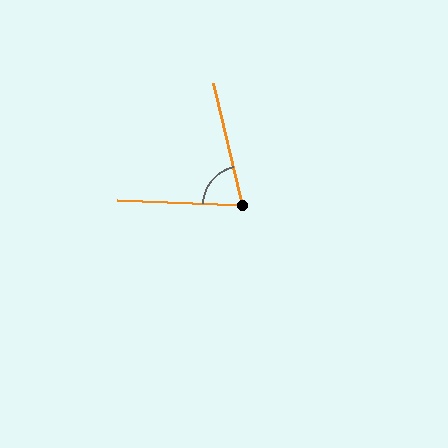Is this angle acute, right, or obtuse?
It is acute.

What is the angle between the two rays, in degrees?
Approximately 74 degrees.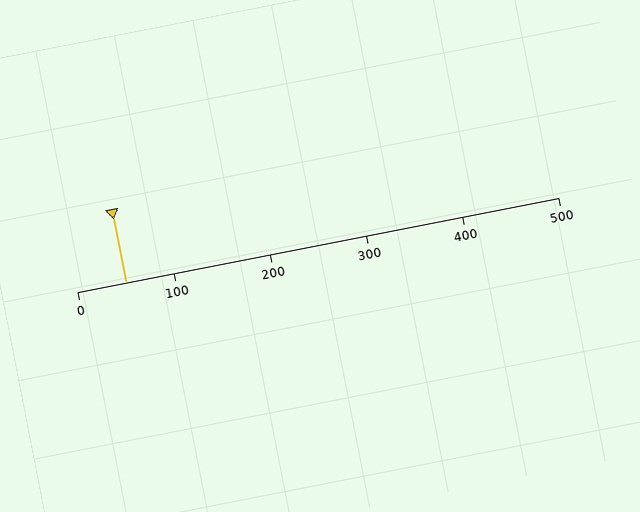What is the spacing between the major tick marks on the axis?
The major ticks are spaced 100 apart.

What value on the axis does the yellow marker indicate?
The marker indicates approximately 50.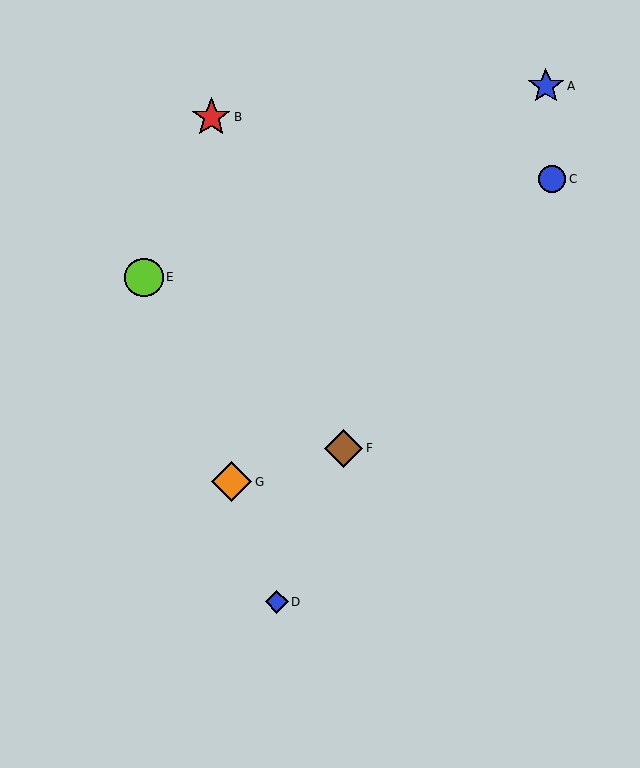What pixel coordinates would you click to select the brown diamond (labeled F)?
Click at (344, 448) to select the brown diamond F.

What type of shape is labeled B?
Shape B is a red star.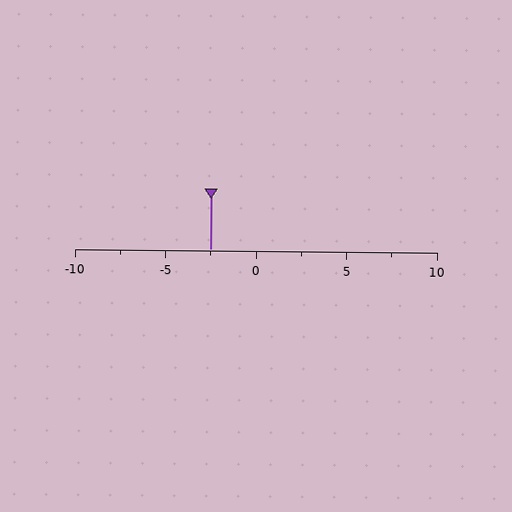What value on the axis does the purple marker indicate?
The marker indicates approximately -2.5.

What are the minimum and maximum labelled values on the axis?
The axis runs from -10 to 10.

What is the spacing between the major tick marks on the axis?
The major ticks are spaced 5 apart.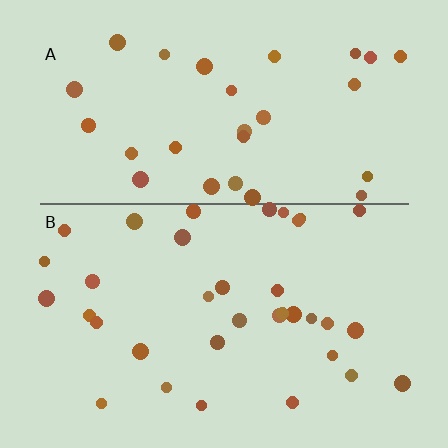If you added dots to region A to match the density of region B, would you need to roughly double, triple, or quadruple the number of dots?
Approximately double.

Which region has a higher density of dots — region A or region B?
B (the bottom).